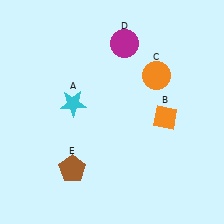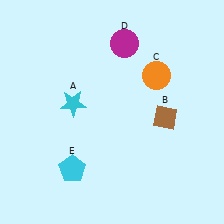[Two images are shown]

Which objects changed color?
B changed from orange to brown. E changed from brown to cyan.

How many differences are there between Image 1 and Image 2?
There are 2 differences between the two images.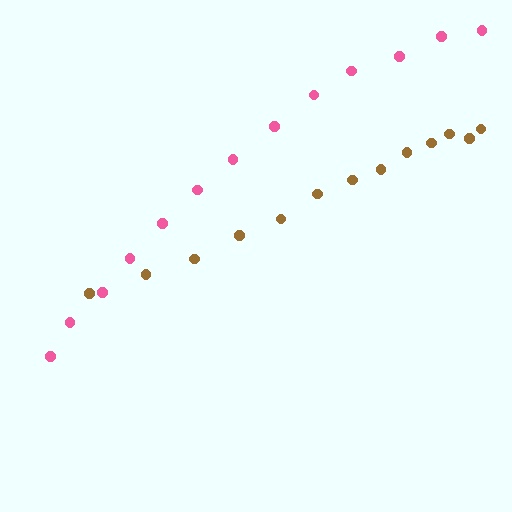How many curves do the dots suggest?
There are 2 distinct paths.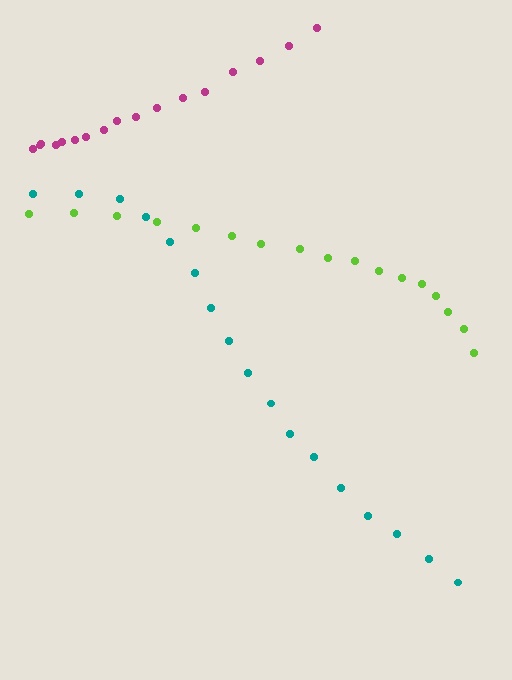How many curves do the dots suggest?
There are 3 distinct paths.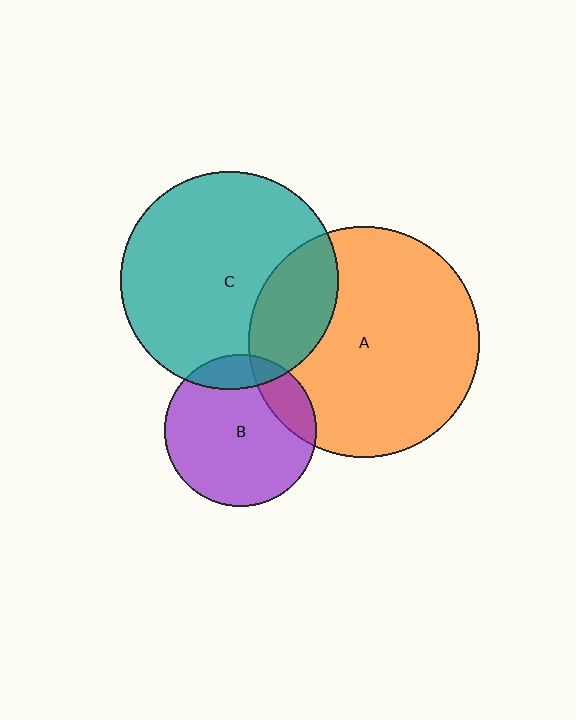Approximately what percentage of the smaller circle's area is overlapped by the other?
Approximately 25%.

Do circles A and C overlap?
Yes.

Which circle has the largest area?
Circle A (orange).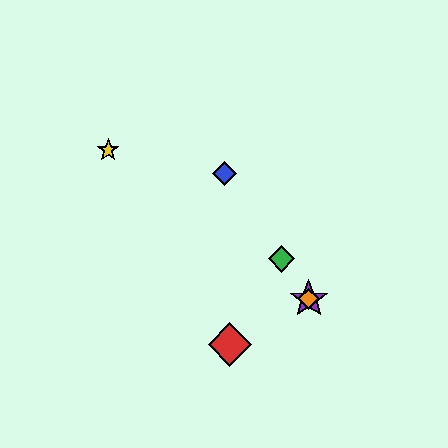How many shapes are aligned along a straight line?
4 shapes (the blue diamond, the green diamond, the purple star, the orange diamond) are aligned along a straight line.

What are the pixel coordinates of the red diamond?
The red diamond is at (230, 345).